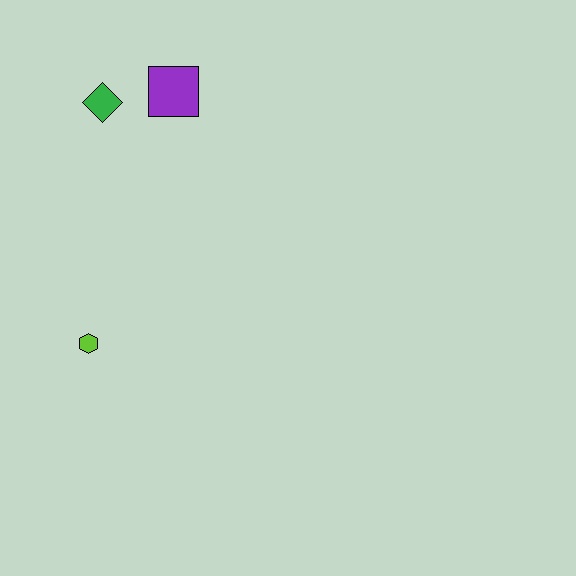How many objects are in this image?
There are 3 objects.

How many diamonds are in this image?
There is 1 diamond.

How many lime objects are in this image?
There is 1 lime object.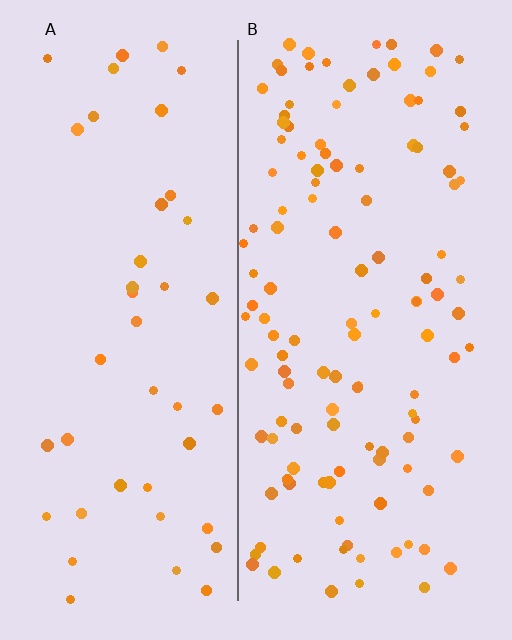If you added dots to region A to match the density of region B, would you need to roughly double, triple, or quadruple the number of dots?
Approximately triple.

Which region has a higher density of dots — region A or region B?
B (the right).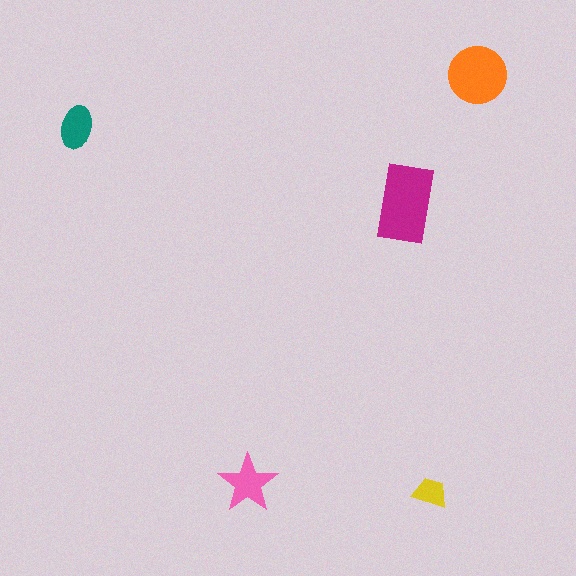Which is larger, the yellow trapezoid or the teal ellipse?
The teal ellipse.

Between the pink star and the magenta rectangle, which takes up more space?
The magenta rectangle.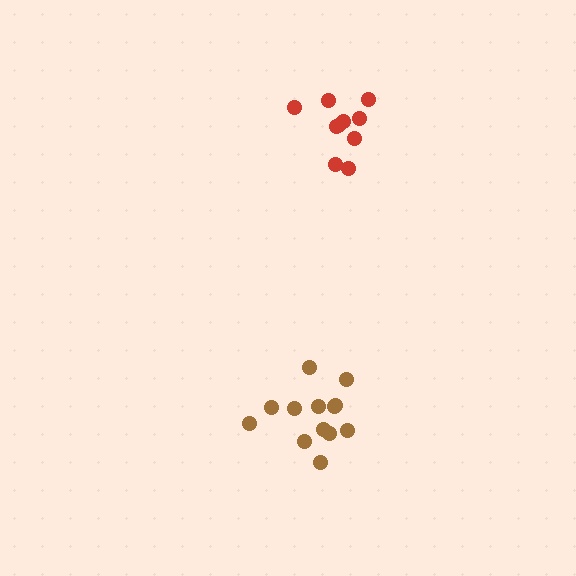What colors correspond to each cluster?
The clusters are colored: brown, red.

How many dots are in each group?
Group 1: 13 dots, Group 2: 10 dots (23 total).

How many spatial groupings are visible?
There are 2 spatial groupings.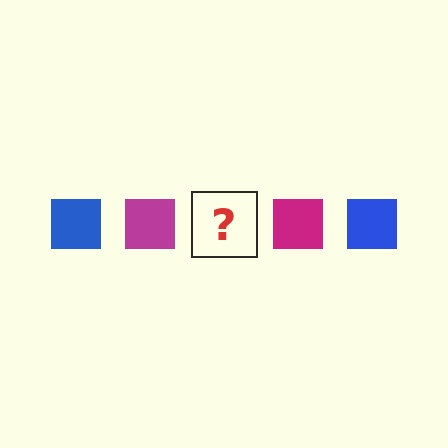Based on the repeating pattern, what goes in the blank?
The blank should be a blue square.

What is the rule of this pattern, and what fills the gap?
The rule is that the pattern cycles through blue, magenta squares. The gap should be filled with a blue square.